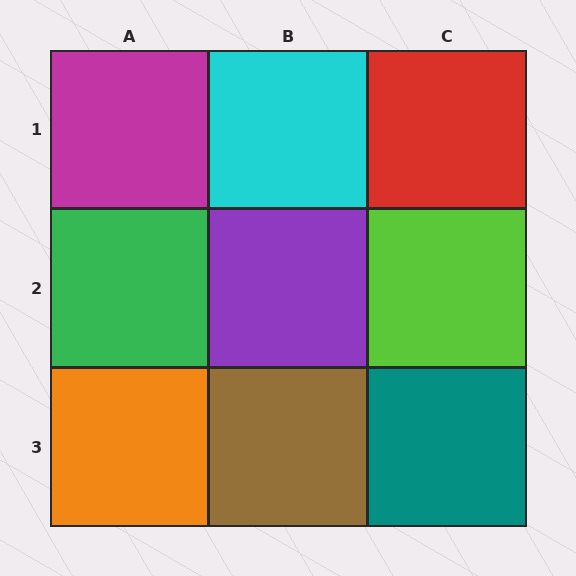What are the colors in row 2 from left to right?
Green, purple, lime.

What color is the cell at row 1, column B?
Cyan.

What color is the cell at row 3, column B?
Brown.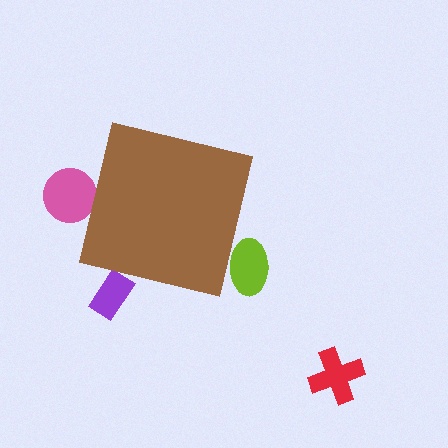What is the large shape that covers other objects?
A brown square.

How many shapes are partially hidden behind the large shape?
3 shapes are partially hidden.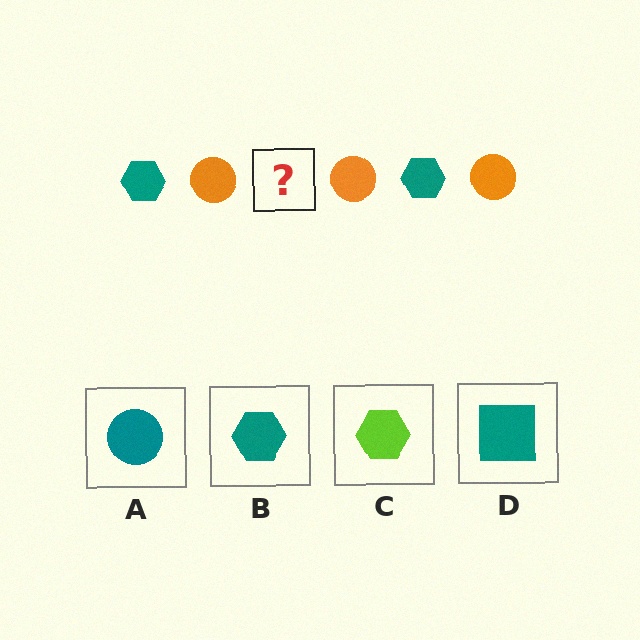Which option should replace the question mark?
Option B.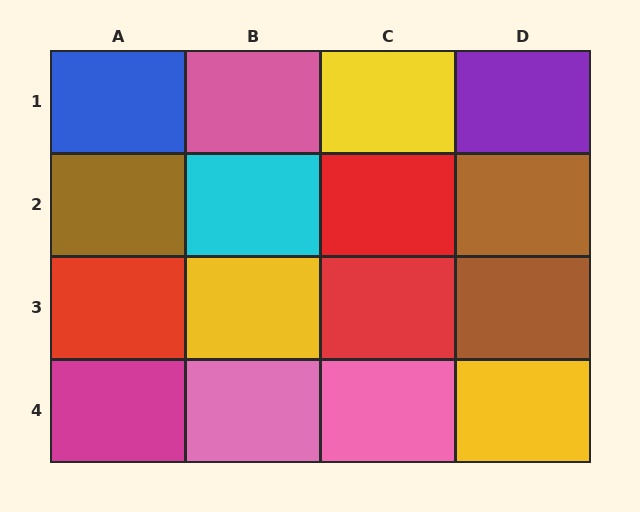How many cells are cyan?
1 cell is cyan.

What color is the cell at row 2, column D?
Brown.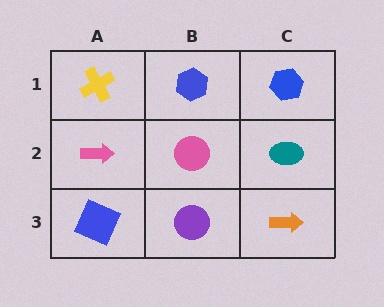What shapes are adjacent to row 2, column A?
A yellow cross (row 1, column A), a blue square (row 3, column A), a pink circle (row 2, column B).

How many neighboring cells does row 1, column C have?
2.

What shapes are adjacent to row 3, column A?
A pink arrow (row 2, column A), a purple circle (row 3, column B).